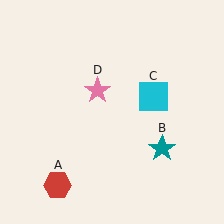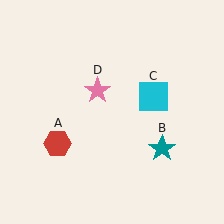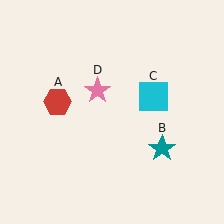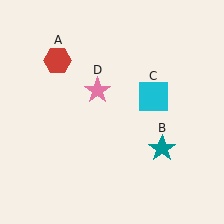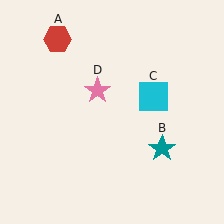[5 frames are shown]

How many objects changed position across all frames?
1 object changed position: red hexagon (object A).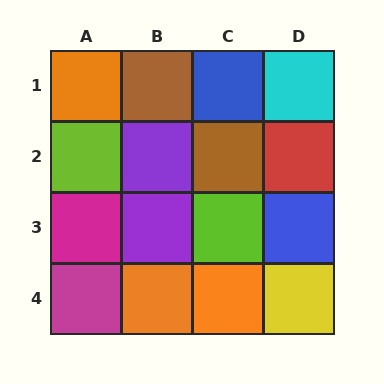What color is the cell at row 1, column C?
Blue.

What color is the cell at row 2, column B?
Purple.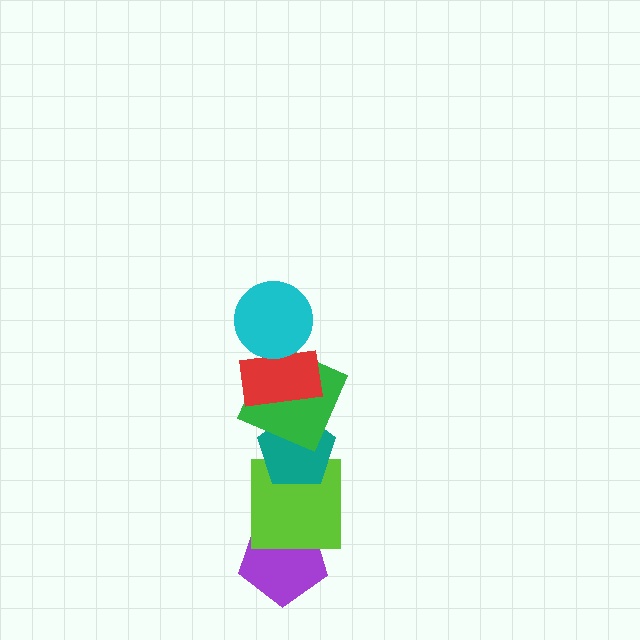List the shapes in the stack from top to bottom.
From top to bottom: the cyan circle, the red rectangle, the green square, the teal pentagon, the lime square, the purple pentagon.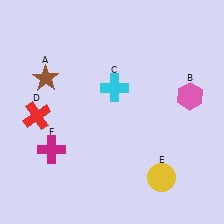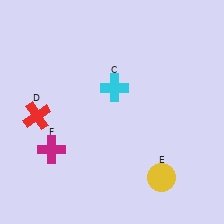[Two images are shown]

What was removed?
The pink hexagon (B), the brown star (A) were removed in Image 2.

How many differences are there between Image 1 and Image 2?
There are 2 differences between the two images.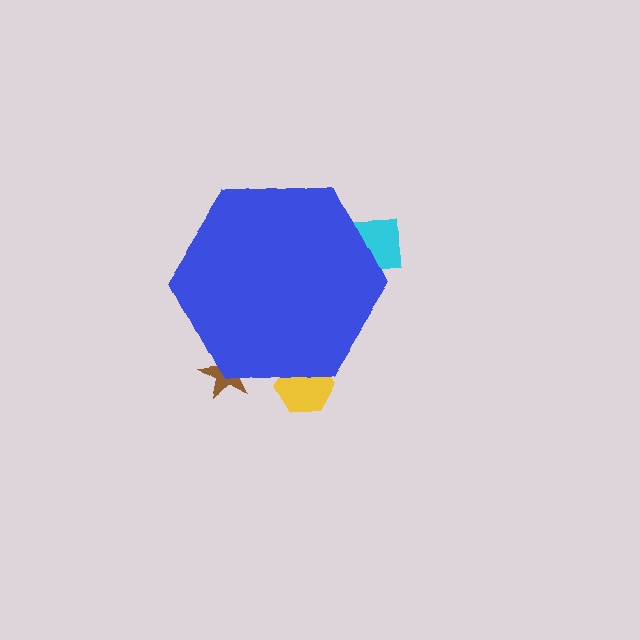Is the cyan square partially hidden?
Yes, the cyan square is partially hidden behind the blue hexagon.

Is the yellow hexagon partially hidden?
Yes, the yellow hexagon is partially hidden behind the blue hexagon.